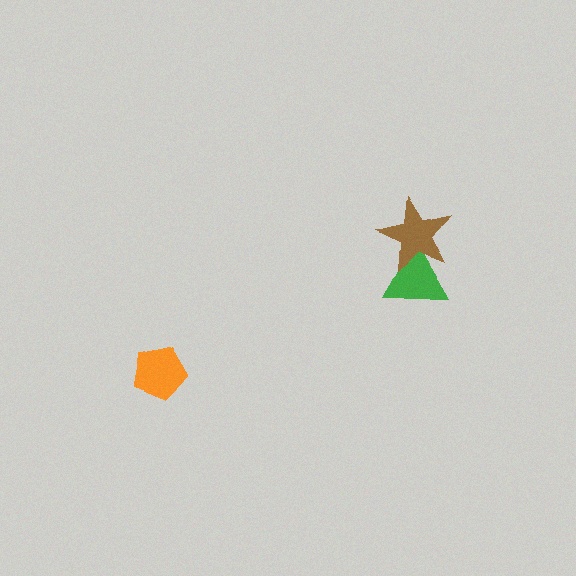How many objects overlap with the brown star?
1 object overlaps with the brown star.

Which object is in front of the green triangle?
The brown star is in front of the green triangle.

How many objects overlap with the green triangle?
1 object overlaps with the green triangle.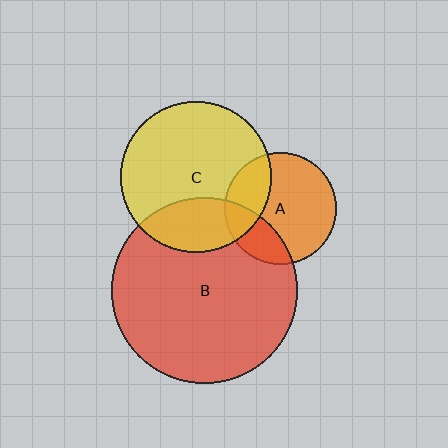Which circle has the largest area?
Circle B (red).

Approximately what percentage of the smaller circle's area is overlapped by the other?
Approximately 25%.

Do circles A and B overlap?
Yes.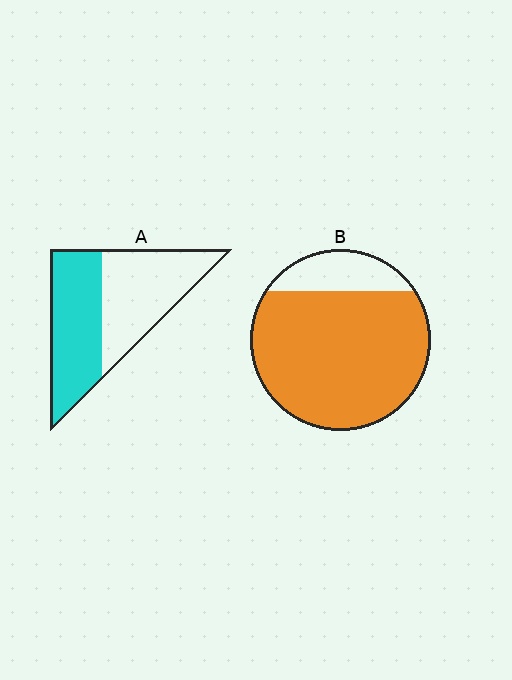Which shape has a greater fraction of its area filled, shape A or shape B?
Shape B.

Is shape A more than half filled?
Roughly half.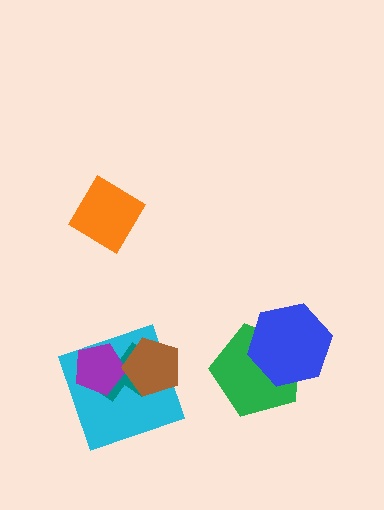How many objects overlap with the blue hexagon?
1 object overlaps with the blue hexagon.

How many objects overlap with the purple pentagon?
2 objects overlap with the purple pentagon.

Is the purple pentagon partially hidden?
No, no other shape covers it.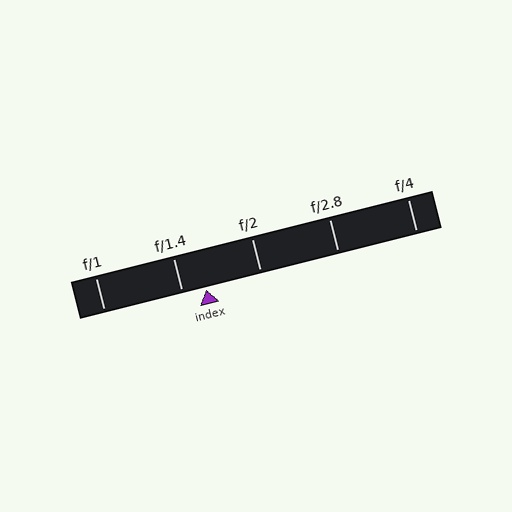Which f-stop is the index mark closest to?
The index mark is closest to f/1.4.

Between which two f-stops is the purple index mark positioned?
The index mark is between f/1.4 and f/2.